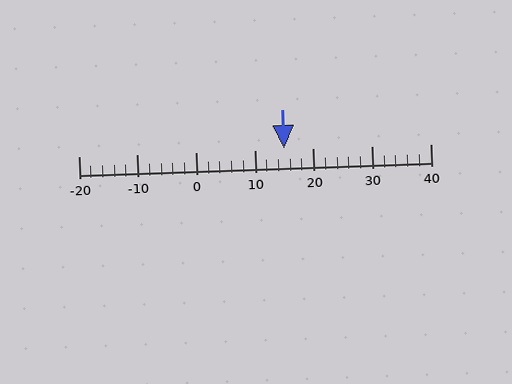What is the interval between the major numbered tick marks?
The major tick marks are spaced 10 units apart.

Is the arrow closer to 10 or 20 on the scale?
The arrow is closer to 20.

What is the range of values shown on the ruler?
The ruler shows values from -20 to 40.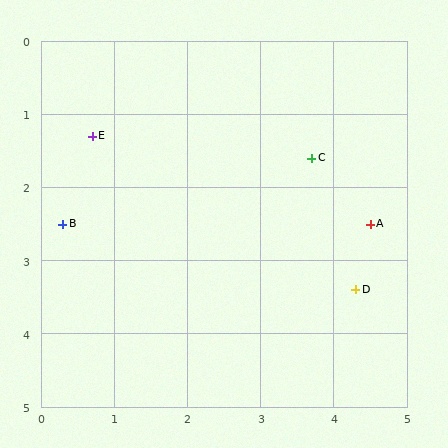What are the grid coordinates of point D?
Point D is at approximately (4.3, 3.4).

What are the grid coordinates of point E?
Point E is at approximately (0.7, 1.3).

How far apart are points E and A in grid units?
Points E and A are about 4.0 grid units apart.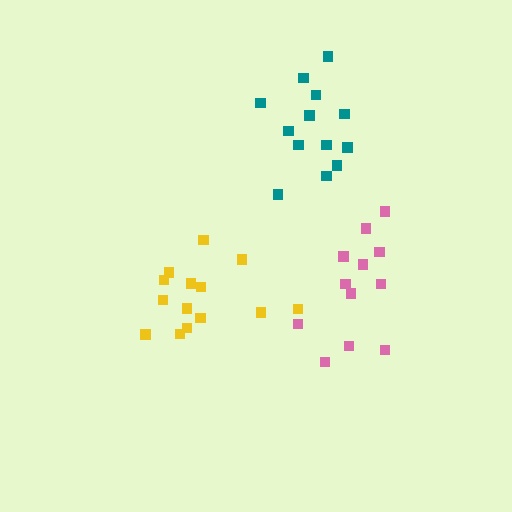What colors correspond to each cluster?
The clusters are colored: yellow, pink, teal.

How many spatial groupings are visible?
There are 3 spatial groupings.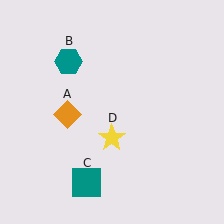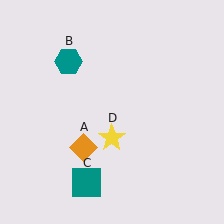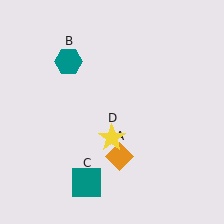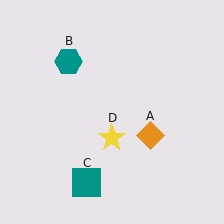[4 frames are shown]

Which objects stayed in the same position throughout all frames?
Teal hexagon (object B) and teal square (object C) and yellow star (object D) remained stationary.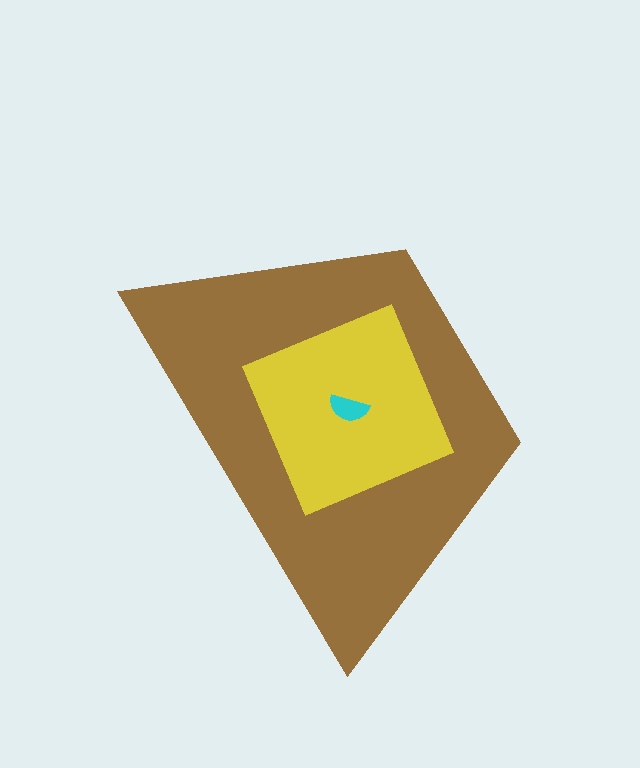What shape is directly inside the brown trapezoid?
The yellow square.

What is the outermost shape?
The brown trapezoid.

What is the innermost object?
The cyan semicircle.